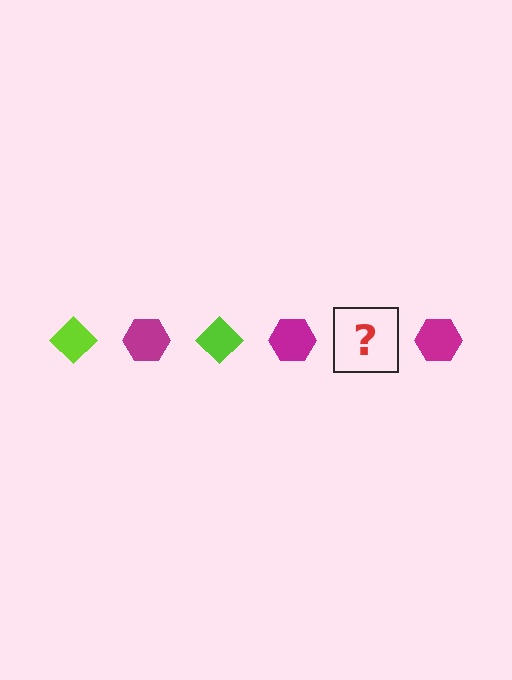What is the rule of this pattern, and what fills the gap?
The rule is that the pattern alternates between lime diamond and magenta hexagon. The gap should be filled with a lime diamond.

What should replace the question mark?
The question mark should be replaced with a lime diamond.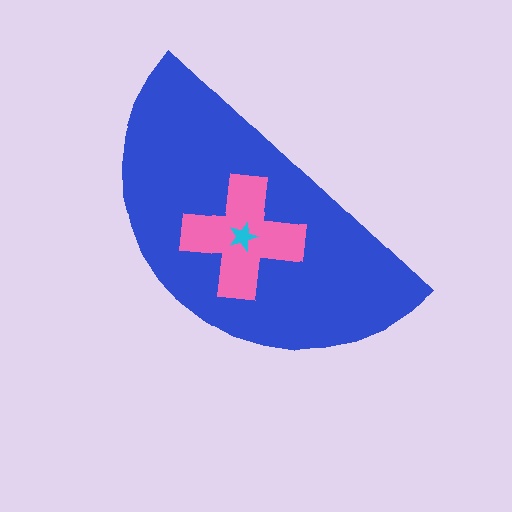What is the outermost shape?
The blue semicircle.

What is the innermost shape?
The cyan star.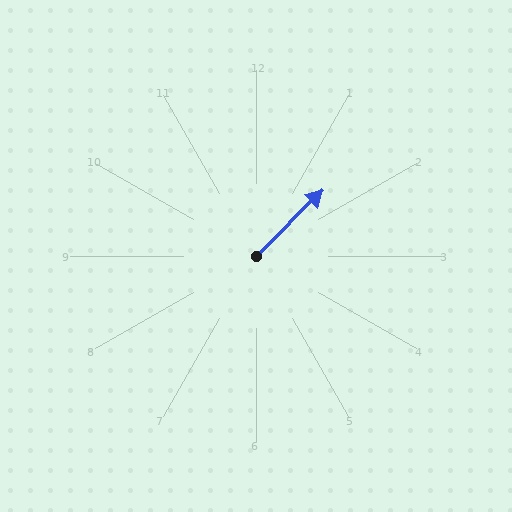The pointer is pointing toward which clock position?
Roughly 2 o'clock.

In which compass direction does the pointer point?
Northeast.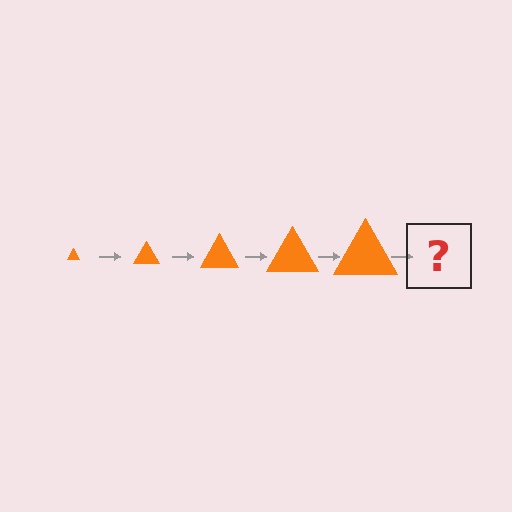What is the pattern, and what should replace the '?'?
The pattern is that the triangle gets progressively larger each step. The '?' should be an orange triangle, larger than the previous one.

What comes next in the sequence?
The next element should be an orange triangle, larger than the previous one.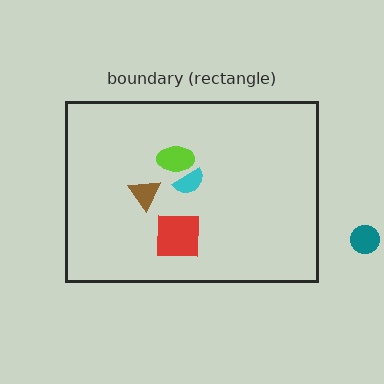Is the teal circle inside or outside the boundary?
Outside.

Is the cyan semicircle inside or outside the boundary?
Inside.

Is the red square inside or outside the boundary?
Inside.